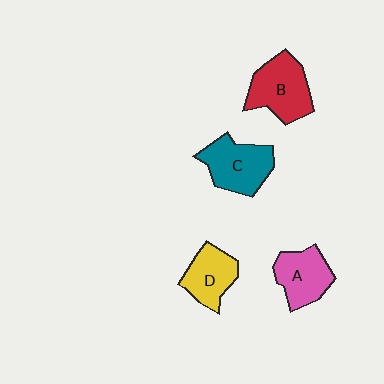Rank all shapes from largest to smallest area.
From largest to smallest: B (red), C (teal), A (pink), D (yellow).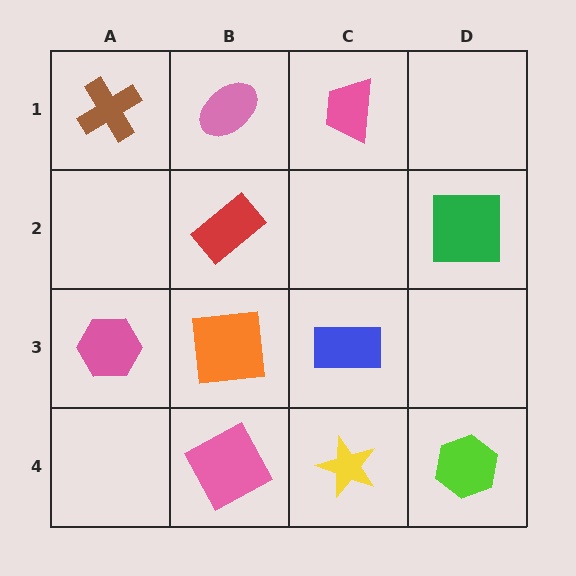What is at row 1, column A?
A brown cross.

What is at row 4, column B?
A pink square.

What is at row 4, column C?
A yellow star.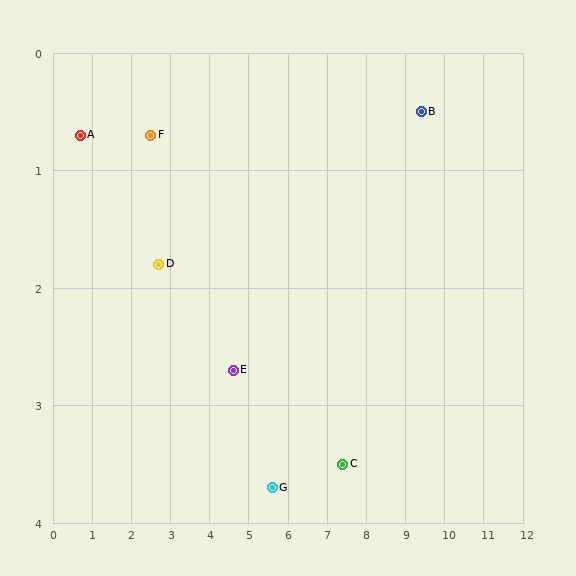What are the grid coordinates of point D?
Point D is at approximately (2.7, 1.8).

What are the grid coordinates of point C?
Point C is at approximately (7.4, 3.5).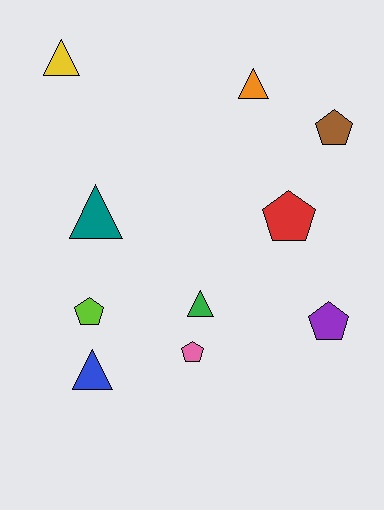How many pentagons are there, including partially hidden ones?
There are 5 pentagons.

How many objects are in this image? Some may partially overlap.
There are 10 objects.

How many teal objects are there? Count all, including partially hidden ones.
There is 1 teal object.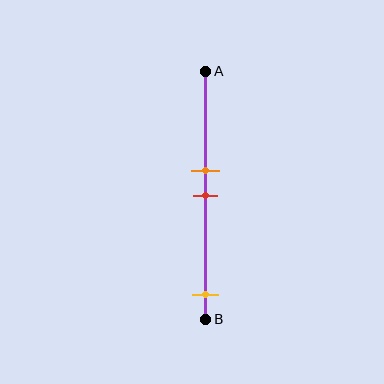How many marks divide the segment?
There are 3 marks dividing the segment.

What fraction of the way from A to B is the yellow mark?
The yellow mark is approximately 90% (0.9) of the way from A to B.